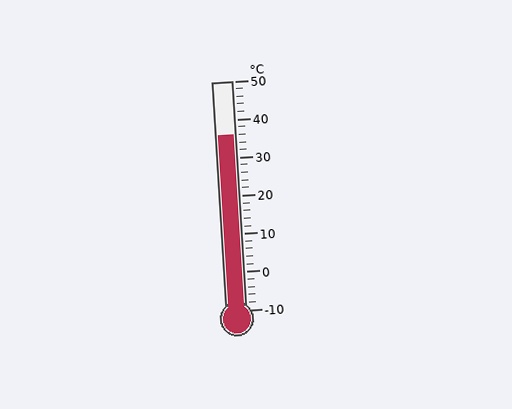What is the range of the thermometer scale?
The thermometer scale ranges from -10°C to 50°C.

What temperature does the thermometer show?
The thermometer shows approximately 36°C.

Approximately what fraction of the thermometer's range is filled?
The thermometer is filled to approximately 75% of its range.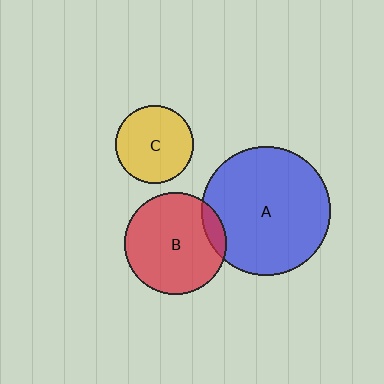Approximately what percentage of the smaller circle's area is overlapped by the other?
Approximately 10%.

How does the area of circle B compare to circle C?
Approximately 1.7 times.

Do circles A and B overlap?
Yes.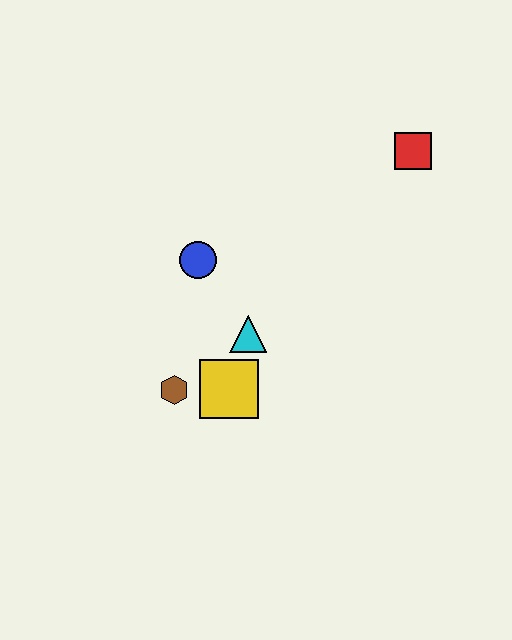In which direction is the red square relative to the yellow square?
The red square is above the yellow square.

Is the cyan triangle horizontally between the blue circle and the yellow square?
No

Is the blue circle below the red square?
Yes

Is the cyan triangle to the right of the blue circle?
Yes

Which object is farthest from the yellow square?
The red square is farthest from the yellow square.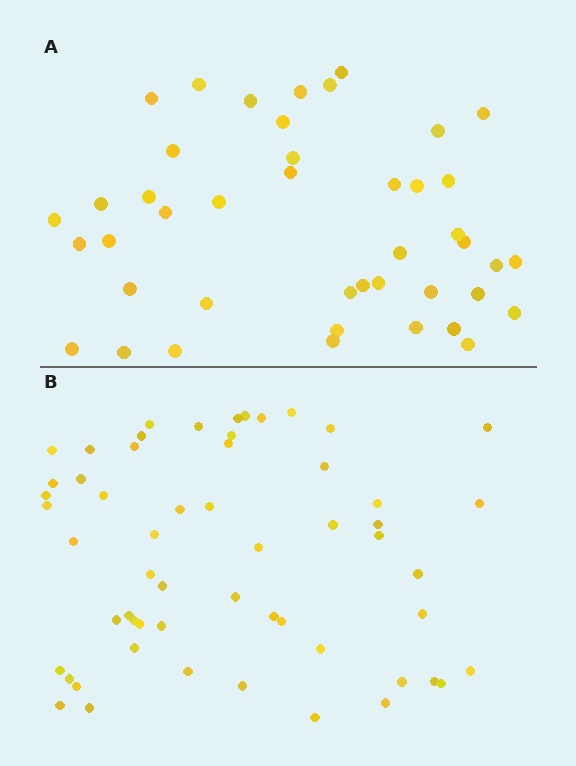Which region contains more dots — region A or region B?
Region B (the bottom region) has more dots.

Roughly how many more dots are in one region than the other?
Region B has approximately 15 more dots than region A.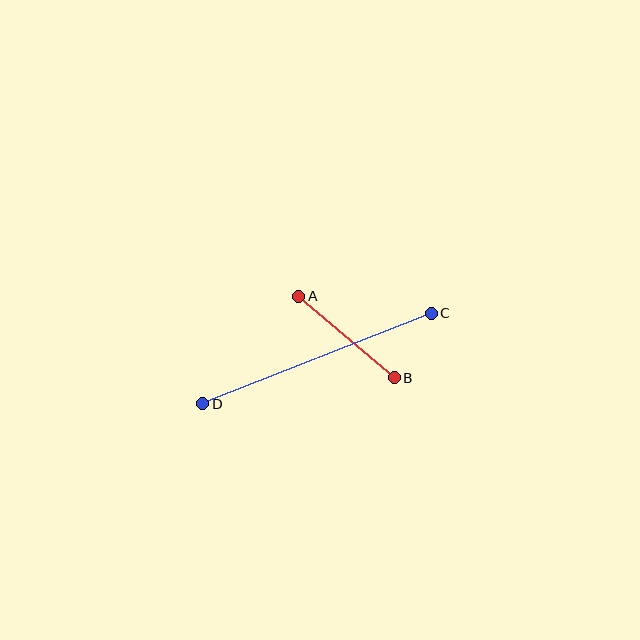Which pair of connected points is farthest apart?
Points C and D are farthest apart.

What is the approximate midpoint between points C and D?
The midpoint is at approximately (317, 358) pixels.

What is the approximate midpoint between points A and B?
The midpoint is at approximately (346, 337) pixels.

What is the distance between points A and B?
The distance is approximately 125 pixels.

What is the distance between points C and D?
The distance is approximately 246 pixels.